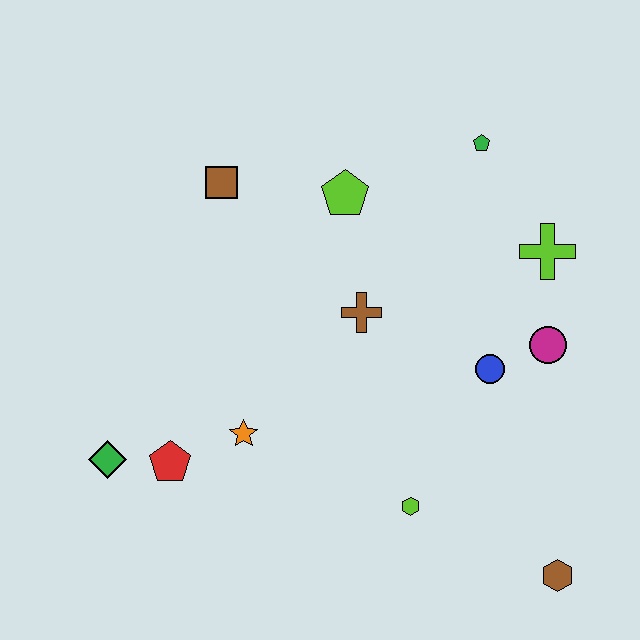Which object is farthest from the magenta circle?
The green diamond is farthest from the magenta circle.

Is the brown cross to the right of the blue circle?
No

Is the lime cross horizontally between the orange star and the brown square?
No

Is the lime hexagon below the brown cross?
Yes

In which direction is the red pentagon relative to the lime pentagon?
The red pentagon is below the lime pentagon.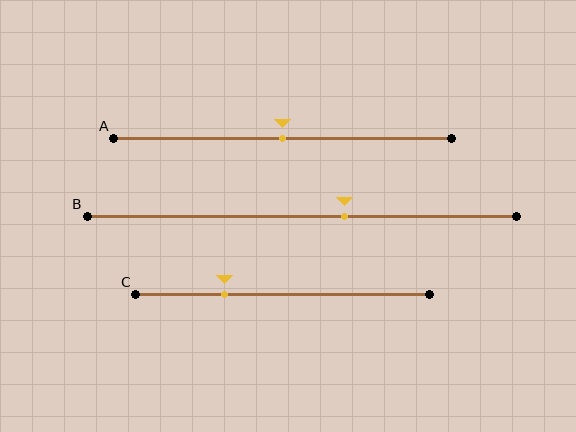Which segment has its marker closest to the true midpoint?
Segment A has its marker closest to the true midpoint.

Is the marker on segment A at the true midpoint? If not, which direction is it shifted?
Yes, the marker on segment A is at the true midpoint.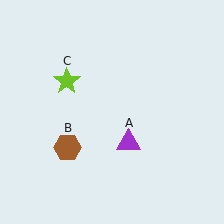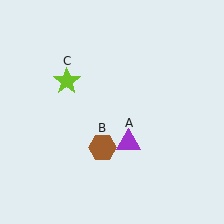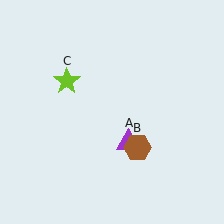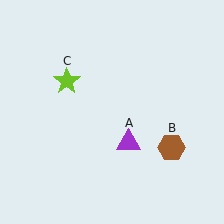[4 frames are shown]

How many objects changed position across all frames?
1 object changed position: brown hexagon (object B).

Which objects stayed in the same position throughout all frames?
Purple triangle (object A) and lime star (object C) remained stationary.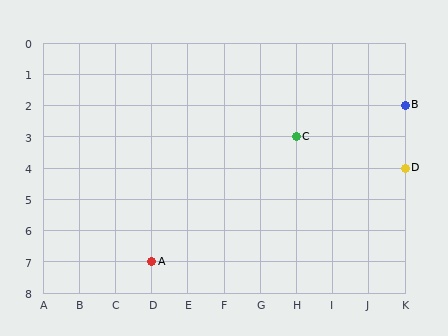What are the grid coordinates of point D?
Point D is at grid coordinates (K, 4).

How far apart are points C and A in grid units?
Points C and A are 4 columns and 4 rows apart (about 5.7 grid units diagonally).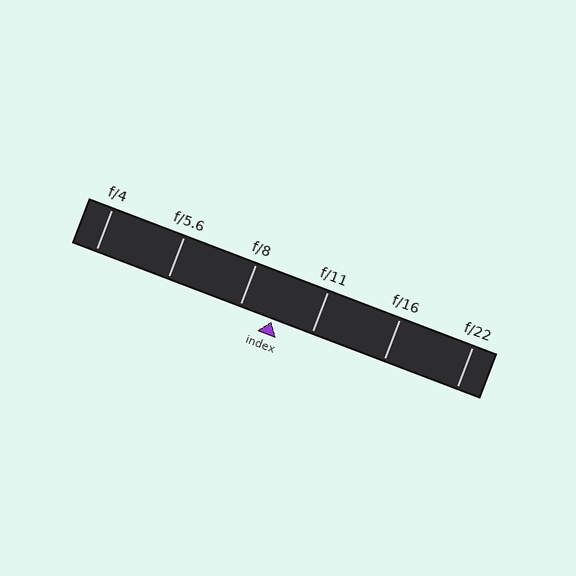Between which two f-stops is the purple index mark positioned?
The index mark is between f/8 and f/11.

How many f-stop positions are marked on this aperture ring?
There are 6 f-stop positions marked.